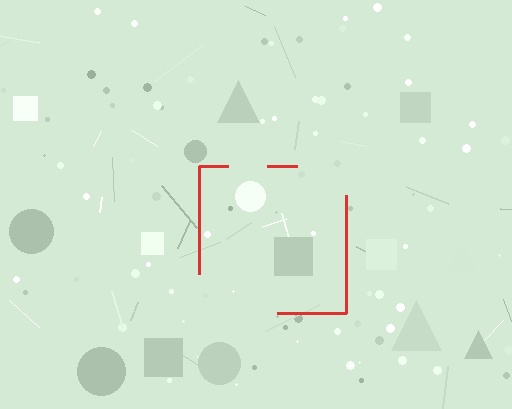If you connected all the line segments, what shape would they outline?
They would outline a square.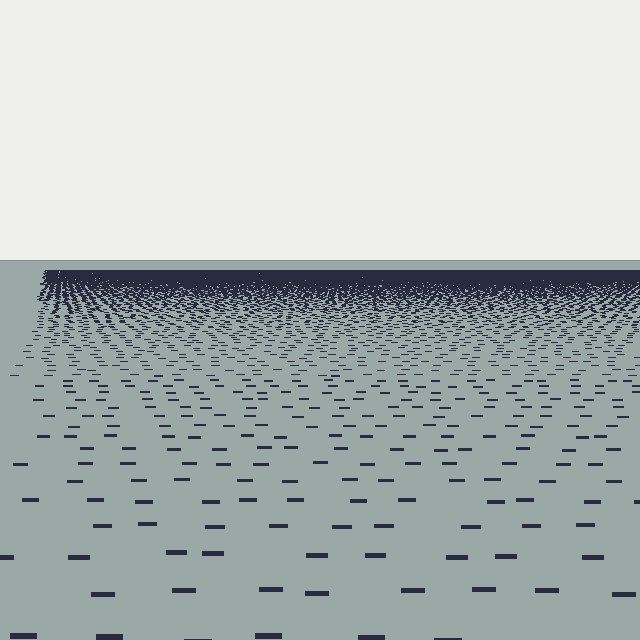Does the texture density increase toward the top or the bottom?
Density increases toward the top.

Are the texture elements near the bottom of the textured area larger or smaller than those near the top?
Larger. Near the bottom, elements are closer to the viewer and appear at a bigger on-screen size.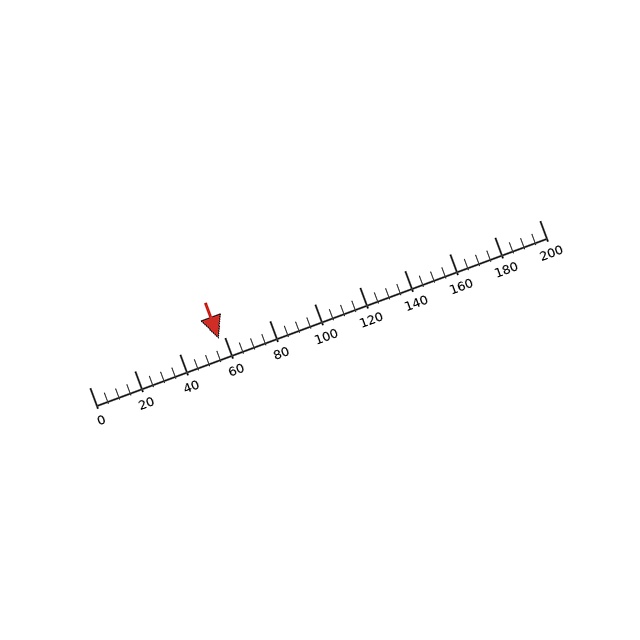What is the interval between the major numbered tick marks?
The major tick marks are spaced 20 units apart.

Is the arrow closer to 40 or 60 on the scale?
The arrow is closer to 60.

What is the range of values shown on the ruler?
The ruler shows values from 0 to 200.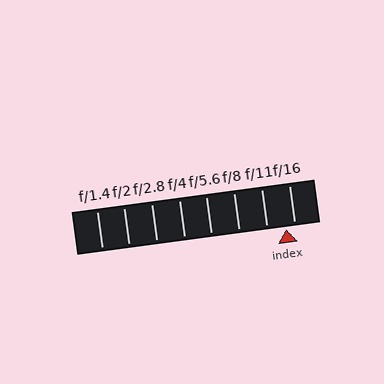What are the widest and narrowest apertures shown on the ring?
The widest aperture shown is f/1.4 and the narrowest is f/16.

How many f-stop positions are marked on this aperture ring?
There are 8 f-stop positions marked.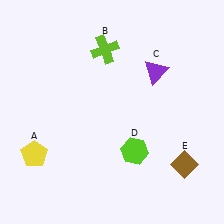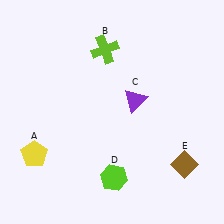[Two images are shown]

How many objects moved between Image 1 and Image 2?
2 objects moved between the two images.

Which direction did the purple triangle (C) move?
The purple triangle (C) moved down.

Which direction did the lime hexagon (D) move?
The lime hexagon (D) moved down.